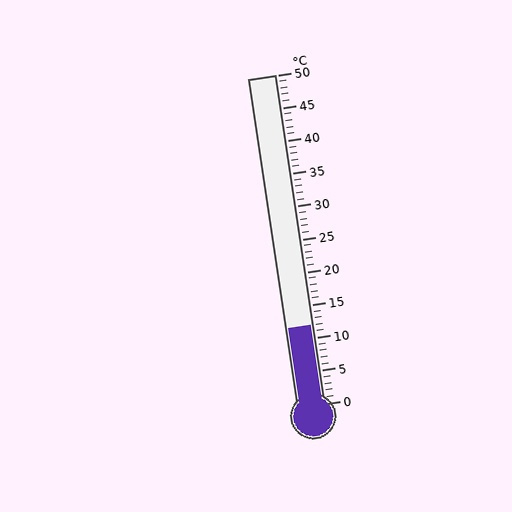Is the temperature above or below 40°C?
The temperature is below 40°C.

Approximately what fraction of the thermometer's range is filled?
The thermometer is filled to approximately 25% of its range.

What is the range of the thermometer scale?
The thermometer scale ranges from 0°C to 50°C.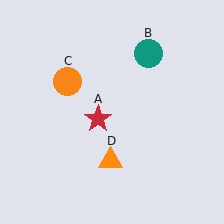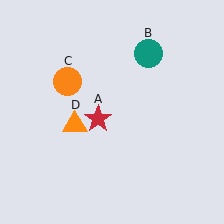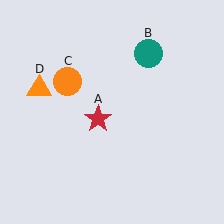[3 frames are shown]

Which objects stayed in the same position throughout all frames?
Red star (object A) and teal circle (object B) and orange circle (object C) remained stationary.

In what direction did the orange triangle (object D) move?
The orange triangle (object D) moved up and to the left.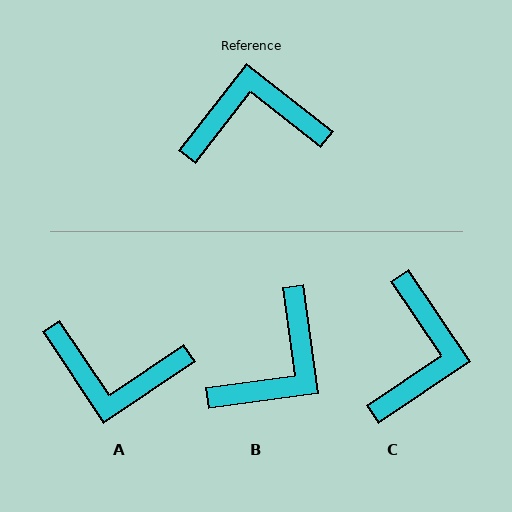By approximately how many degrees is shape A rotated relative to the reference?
Approximately 162 degrees counter-clockwise.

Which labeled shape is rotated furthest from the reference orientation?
A, about 162 degrees away.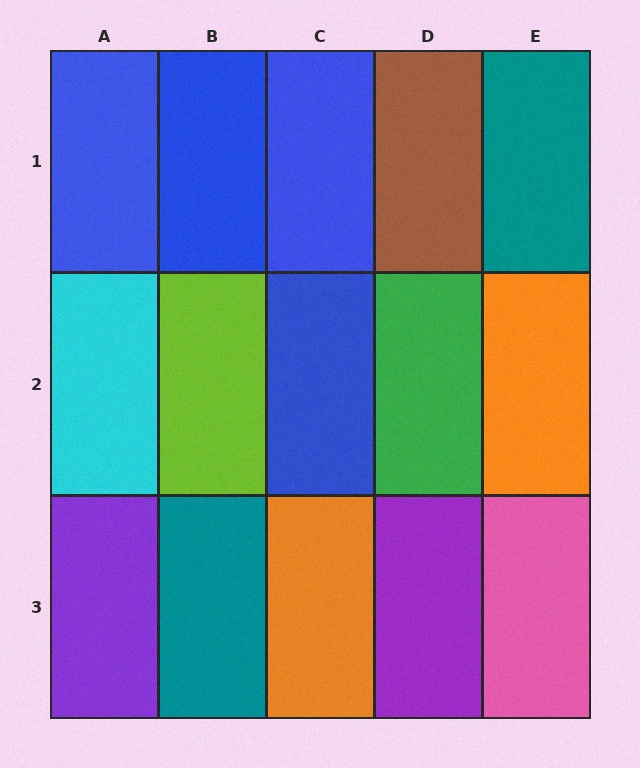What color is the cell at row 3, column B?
Teal.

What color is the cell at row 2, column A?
Cyan.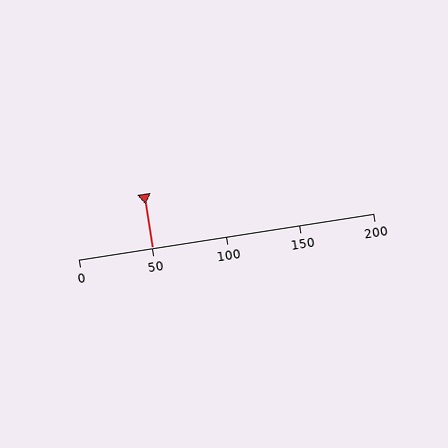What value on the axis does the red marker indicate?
The marker indicates approximately 50.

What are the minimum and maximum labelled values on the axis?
The axis runs from 0 to 200.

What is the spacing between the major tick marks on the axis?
The major ticks are spaced 50 apart.